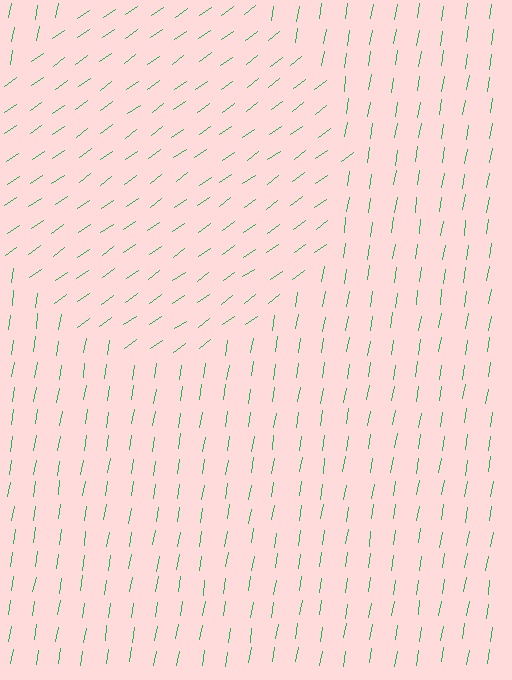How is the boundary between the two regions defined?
The boundary is defined purely by a change in line orientation (approximately 45 degrees difference). All lines are the same color and thickness.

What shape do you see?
I see a circle.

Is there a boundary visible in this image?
Yes, there is a texture boundary formed by a change in line orientation.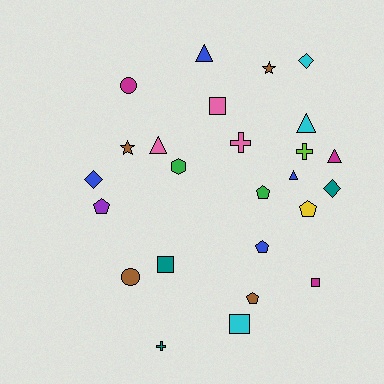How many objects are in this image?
There are 25 objects.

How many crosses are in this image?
There are 3 crosses.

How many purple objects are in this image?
There is 1 purple object.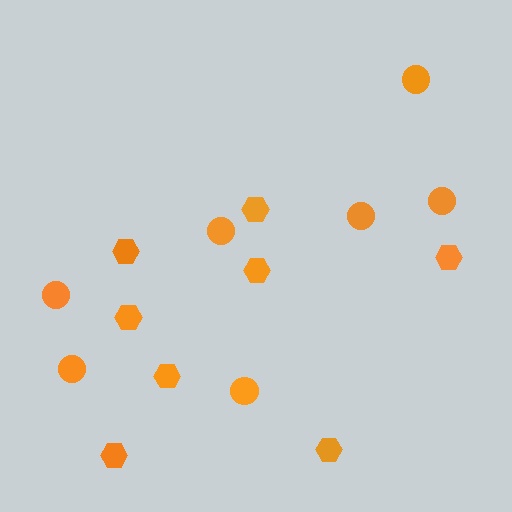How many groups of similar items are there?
There are 2 groups: one group of hexagons (8) and one group of circles (7).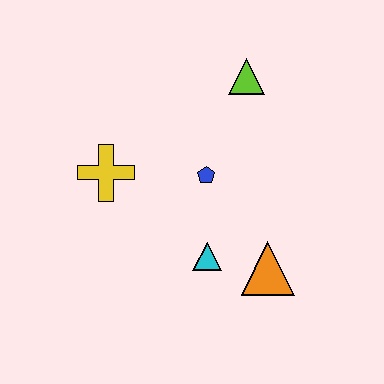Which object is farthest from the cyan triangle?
The lime triangle is farthest from the cyan triangle.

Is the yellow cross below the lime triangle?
Yes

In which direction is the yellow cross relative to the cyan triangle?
The yellow cross is to the left of the cyan triangle.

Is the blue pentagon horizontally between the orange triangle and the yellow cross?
Yes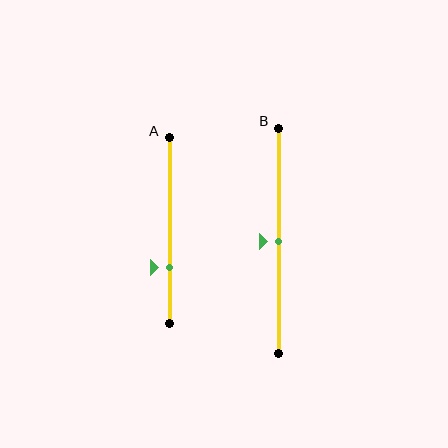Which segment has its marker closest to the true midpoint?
Segment B has its marker closest to the true midpoint.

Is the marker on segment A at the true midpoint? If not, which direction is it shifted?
No, the marker on segment A is shifted downward by about 20% of the segment length.